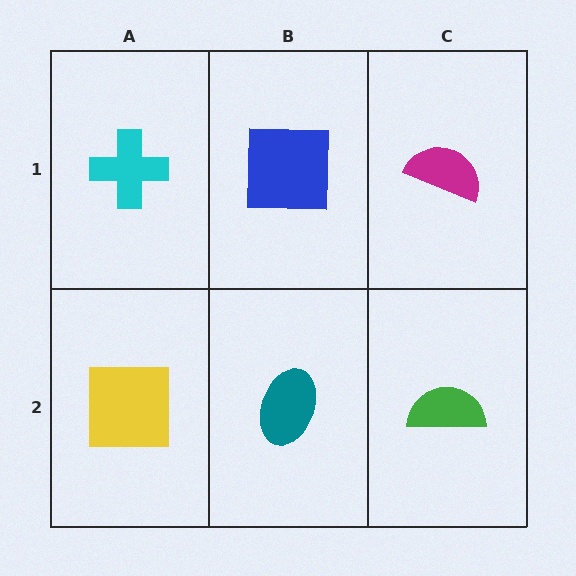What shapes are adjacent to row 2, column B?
A blue square (row 1, column B), a yellow square (row 2, column A), a green semicircle (row 2, column C).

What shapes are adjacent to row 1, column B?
A teal ellipse (row 2, column B), a cyan cross (row 1, column A), a magenta semicircle (row 1, column C).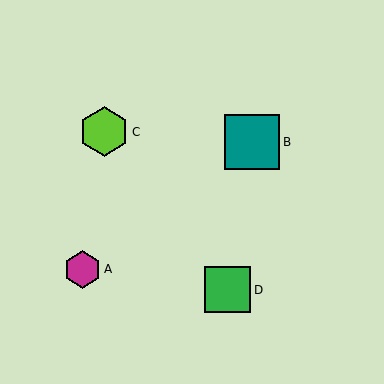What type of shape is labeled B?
Shape B is a teal square.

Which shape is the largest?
The teal square (labeled B) is the largest.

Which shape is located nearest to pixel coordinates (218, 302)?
The green square (labeled D) at (227, 290) is nearest to that location.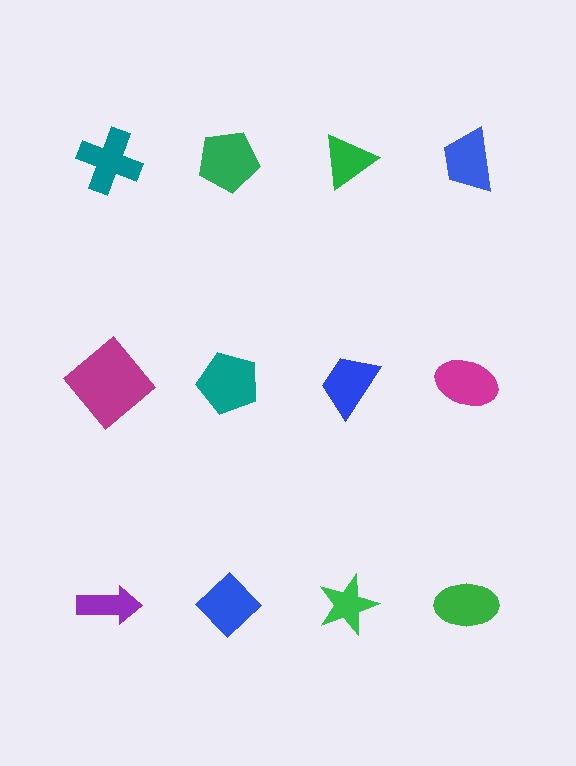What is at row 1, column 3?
A green triangle.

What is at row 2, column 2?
A teal pentagon.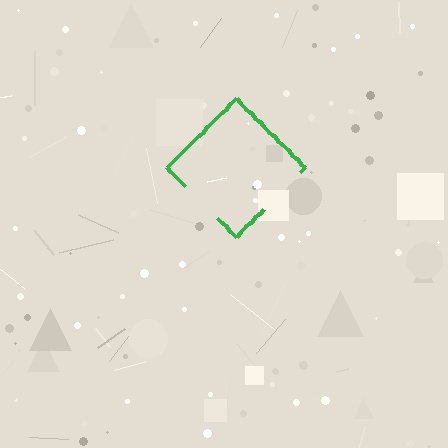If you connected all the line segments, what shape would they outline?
They would outline a diamond.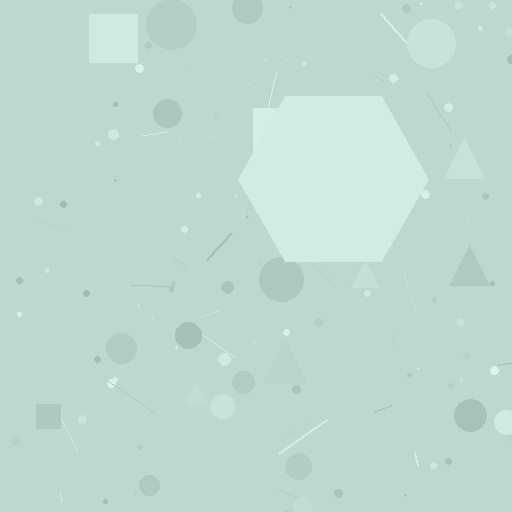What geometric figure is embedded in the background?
A hexagon is embedded in the background.